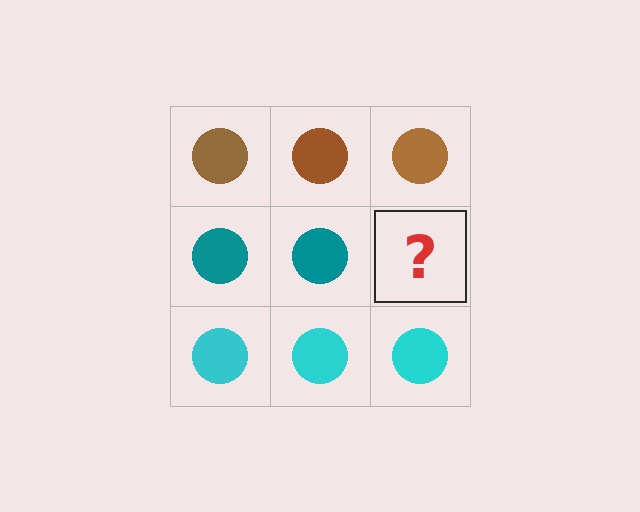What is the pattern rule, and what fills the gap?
The rule is that each row has a consistent color. The gap should be filled with a teal circle.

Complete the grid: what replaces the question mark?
The question mark should be replaced with a teal circle.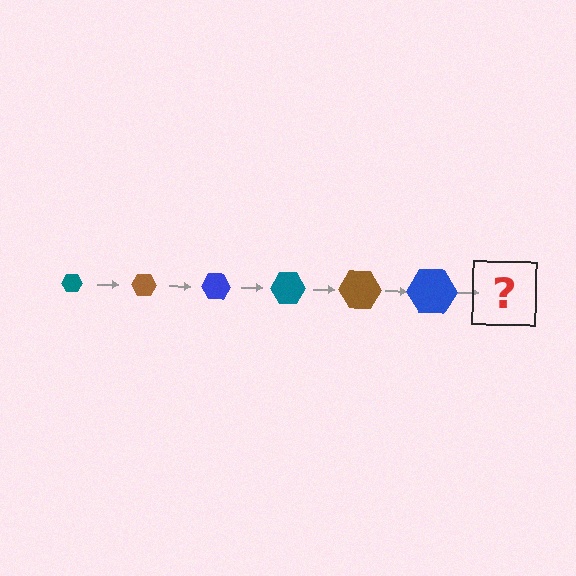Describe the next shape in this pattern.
It should be a teal hexagon, larger than the previous one.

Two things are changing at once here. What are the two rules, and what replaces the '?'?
The two rules are that the hexagon grows larger each step and the color cycles through teal, brown, and blue. The '?' should be a teal hexagon, larger than the previous one.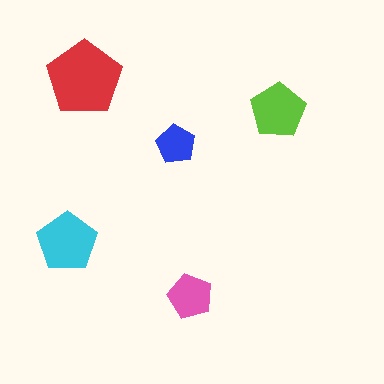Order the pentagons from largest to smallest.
the red one, the cyan one, the lime one, the pink one, the blue one.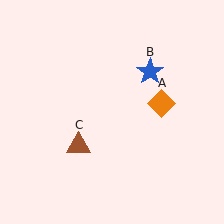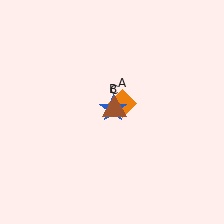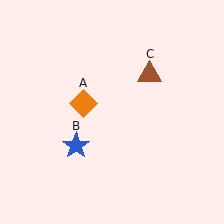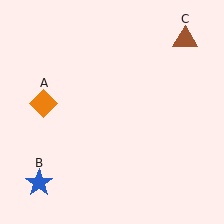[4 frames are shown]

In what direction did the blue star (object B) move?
The blue star (object B) moved down and to the left.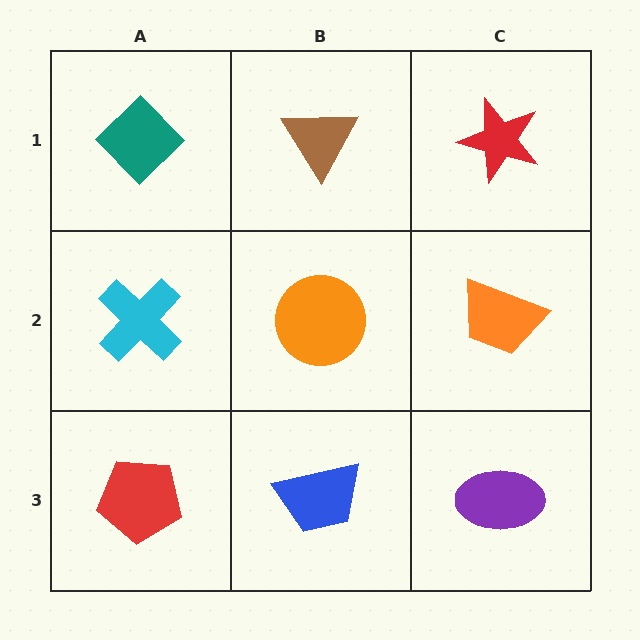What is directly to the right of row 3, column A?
A blue trapezoid.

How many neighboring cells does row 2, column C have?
3.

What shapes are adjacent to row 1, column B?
An orange circle (row 2, column B), a teal diamond (row 1, column A), a red star (row 1, column C).